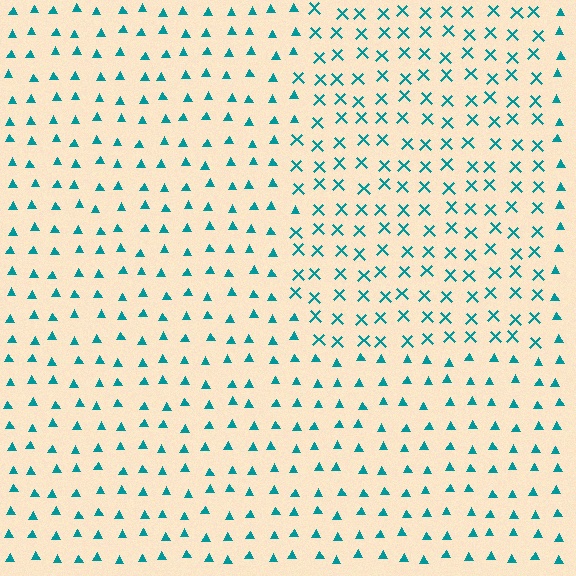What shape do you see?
I see a rectangle.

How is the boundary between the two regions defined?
The boundary is defined by a change in element shape: X marks inside vs. triangles outside. All elements share the same color and spacing.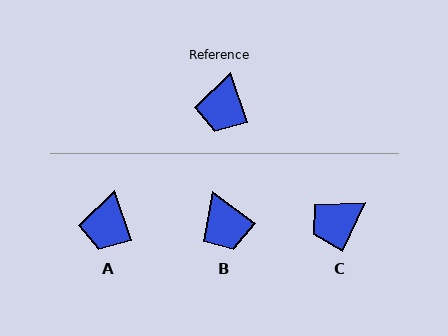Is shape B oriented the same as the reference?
No, it is off by about 35 degrees.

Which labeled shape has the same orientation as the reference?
A.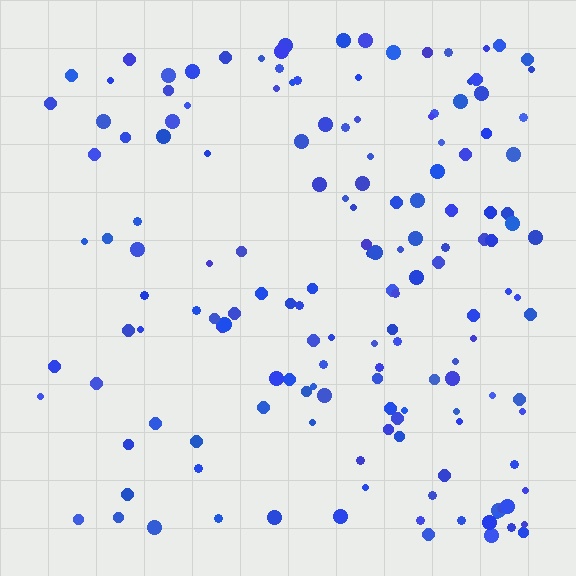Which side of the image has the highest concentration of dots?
The right.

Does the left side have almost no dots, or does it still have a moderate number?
Still a moderate number, just noticeably fewer than the right.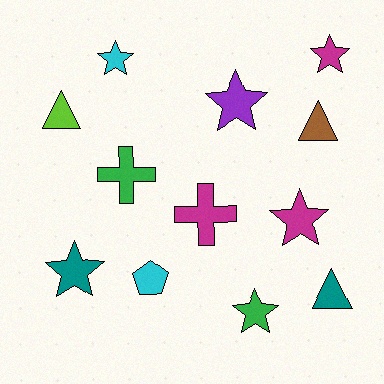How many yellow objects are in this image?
There are no yellow objects.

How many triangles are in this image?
There are 3 triangles.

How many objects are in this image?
There are 12 objects.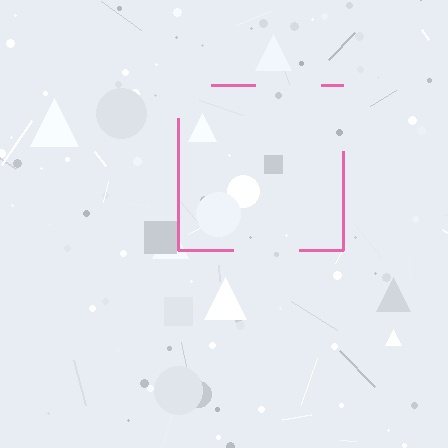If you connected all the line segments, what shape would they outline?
They would outline a square.